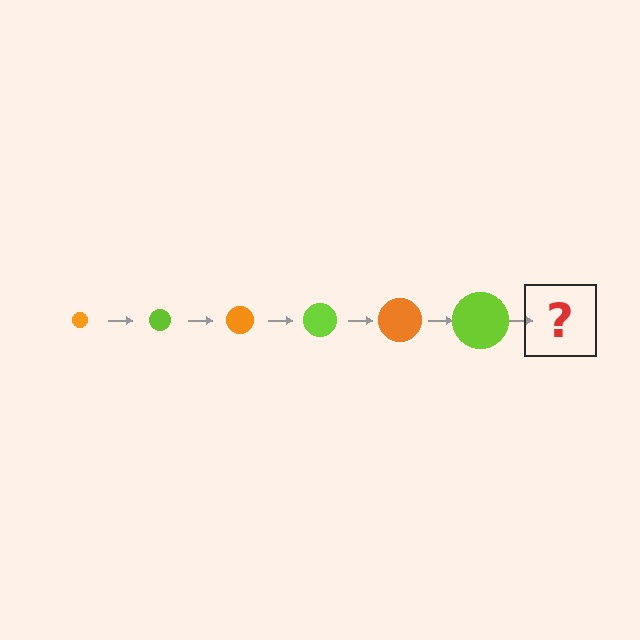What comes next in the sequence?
The next element should be an orange circle, larger than the previous one.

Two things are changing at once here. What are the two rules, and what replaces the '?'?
The two rules are that the circle grows larger each step and the color cycles through orange and lime. The '?' should be an orange circle, larger than the previous one.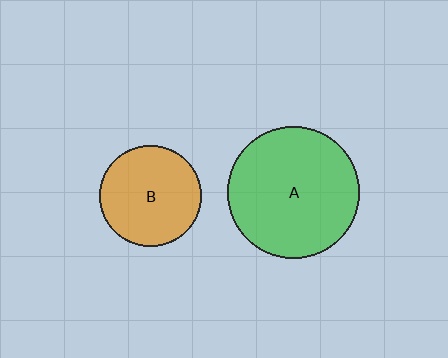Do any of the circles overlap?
No, none of the circles overlap.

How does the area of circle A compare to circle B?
Approximately 1.7 times.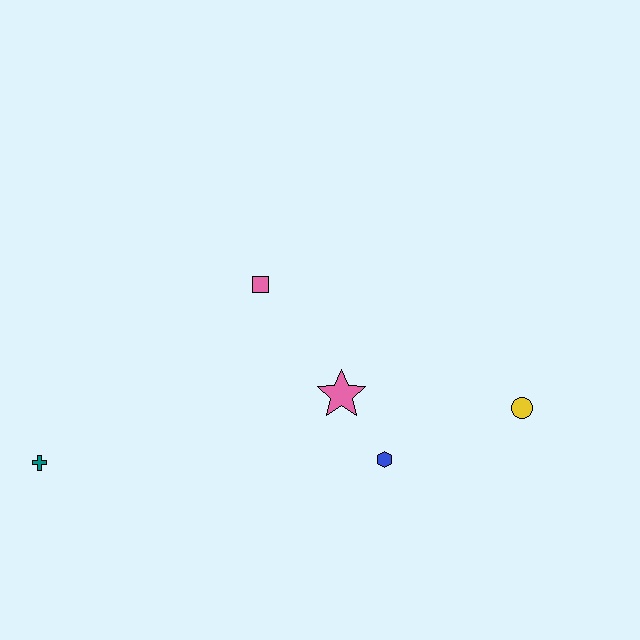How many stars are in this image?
There is 1 star.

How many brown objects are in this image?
There are no brown objects.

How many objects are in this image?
There are 5 objects.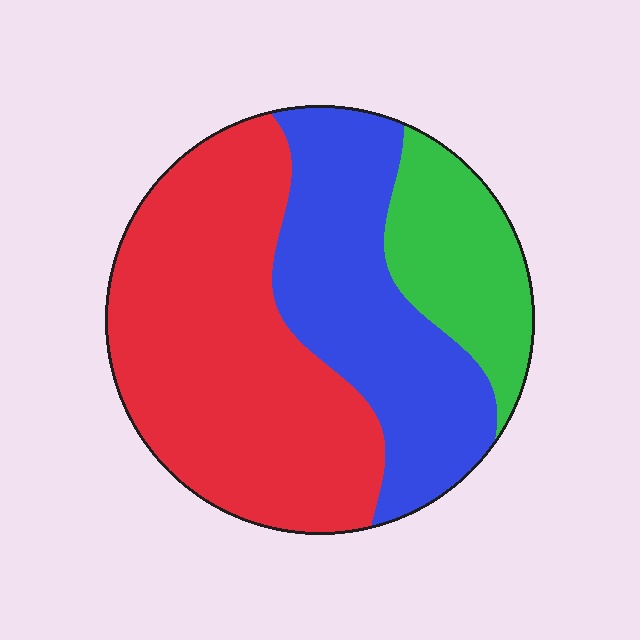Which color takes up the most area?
Red, at roughly 50%.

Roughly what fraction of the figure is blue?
Blue takes up between a sixth and a third of the figure.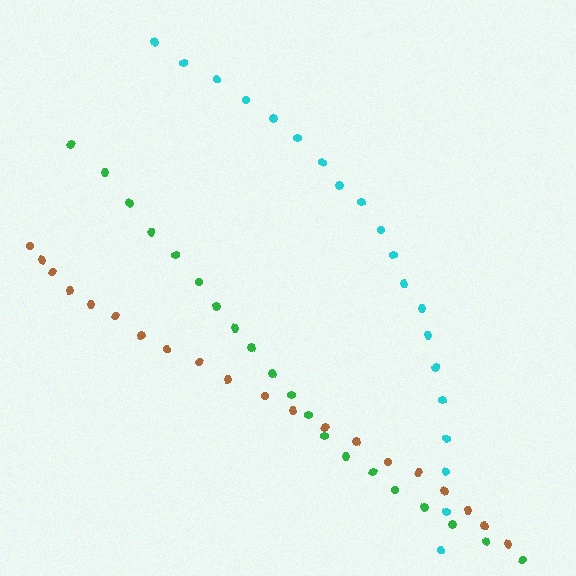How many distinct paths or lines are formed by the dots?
There are 3 distinct paths.